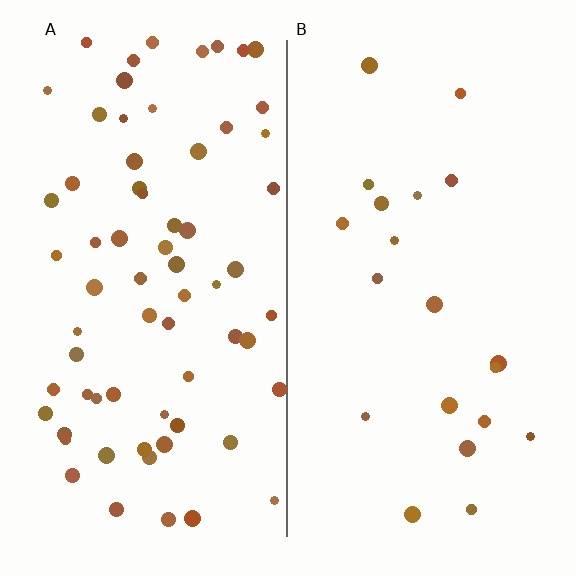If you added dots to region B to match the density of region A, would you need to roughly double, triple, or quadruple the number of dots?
Approximately triple.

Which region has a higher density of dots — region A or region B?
A (the left).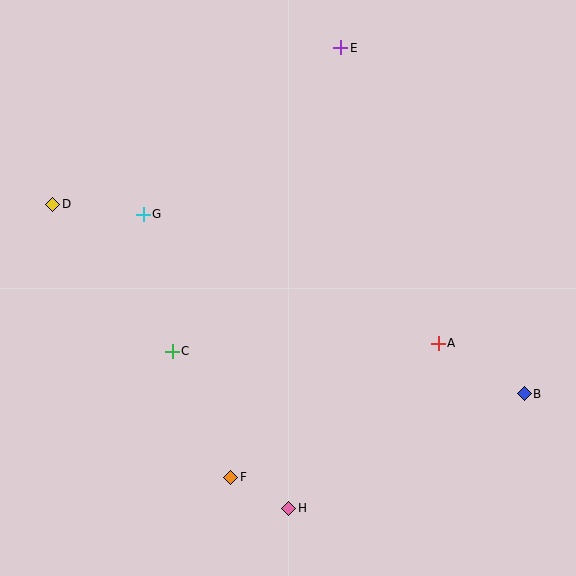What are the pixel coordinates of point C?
Point C is at (172, 351).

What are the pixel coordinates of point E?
Point E is at (341, 48).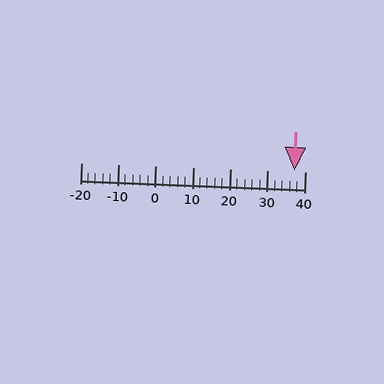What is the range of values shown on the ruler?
The ruler shows values from -20 to 40.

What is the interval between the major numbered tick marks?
The major tick marks are spaced 10 units apart.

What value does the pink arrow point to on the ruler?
The pink arrow points to approximately 37.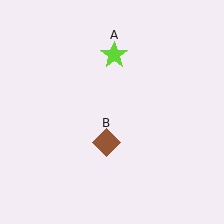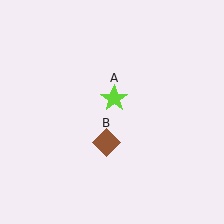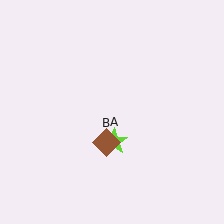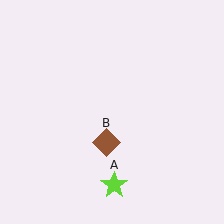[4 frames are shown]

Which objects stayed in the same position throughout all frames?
Brown diamond (object B) remained stationary.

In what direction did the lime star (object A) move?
The lime star (object A) moved down.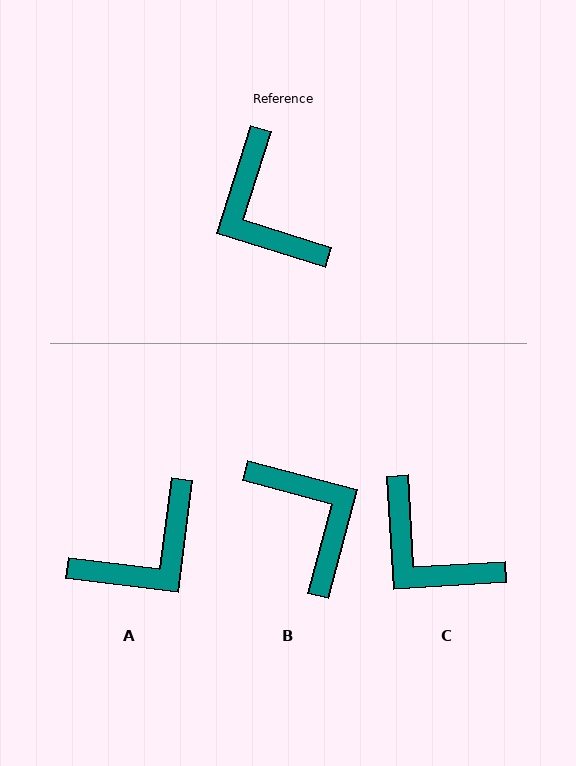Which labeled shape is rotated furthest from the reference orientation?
B, about 177 degrees away.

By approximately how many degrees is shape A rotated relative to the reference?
Approximately 100 degrees counter-clockwise.